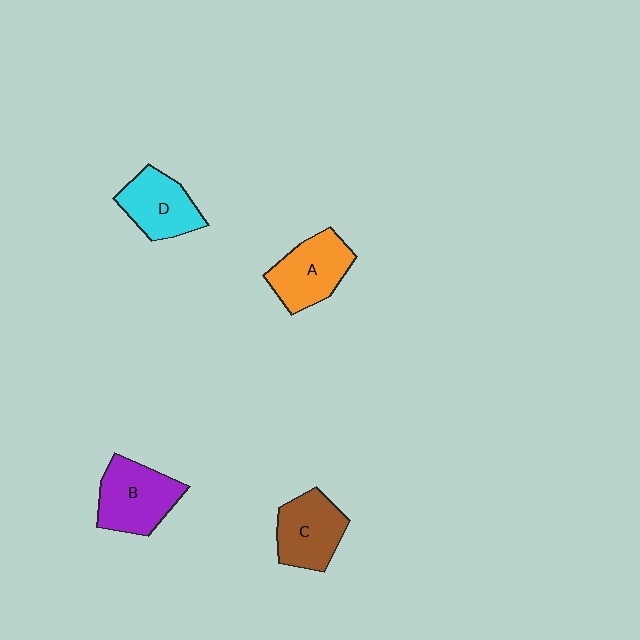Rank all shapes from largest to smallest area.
From largest to smallest: B (purple), A (orange), C (brown), D (cyan).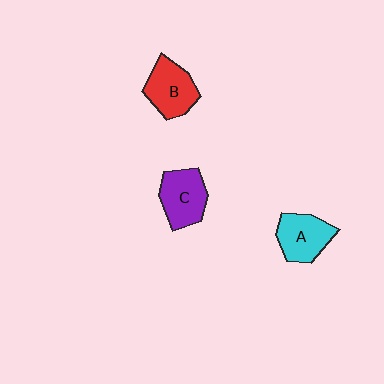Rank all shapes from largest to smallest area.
From largest to smallest: B (red), C (purple), A (cyan).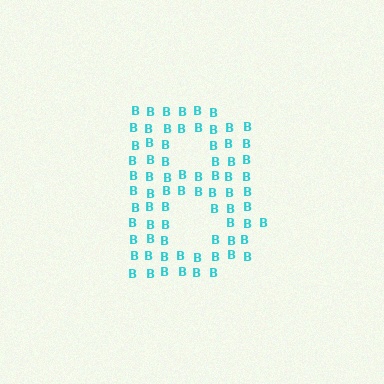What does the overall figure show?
The overall figure shows the letter B.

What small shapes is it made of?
It is made of small letter B's.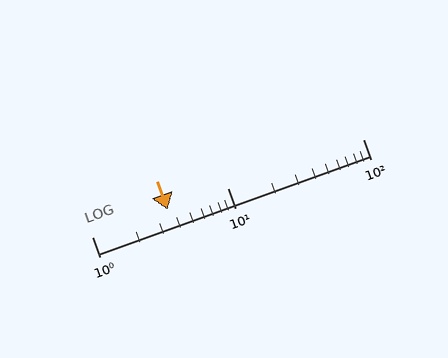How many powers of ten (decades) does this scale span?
The scale spans 2 decades, from 1 to 100.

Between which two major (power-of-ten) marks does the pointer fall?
The pointer is between 1 and 10.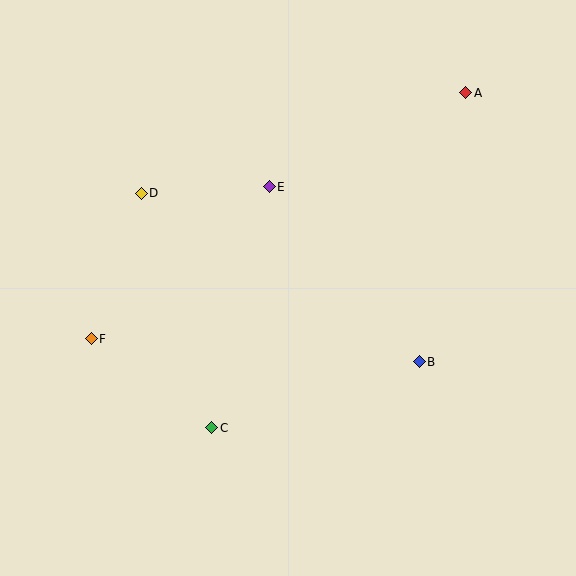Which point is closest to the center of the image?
Point E at (269, 187) is closest to the center.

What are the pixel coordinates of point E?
Point E is at (269, 187).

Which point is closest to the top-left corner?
Point D is closest to the top-left corner.